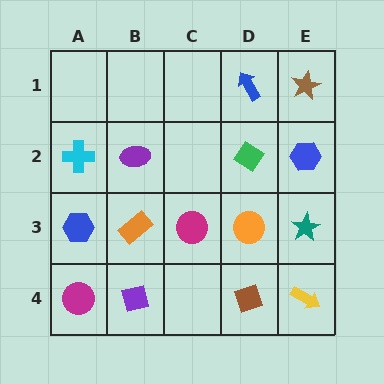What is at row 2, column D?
A green diamond.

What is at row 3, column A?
A blue hexagon.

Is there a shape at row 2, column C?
No, that cell is empty.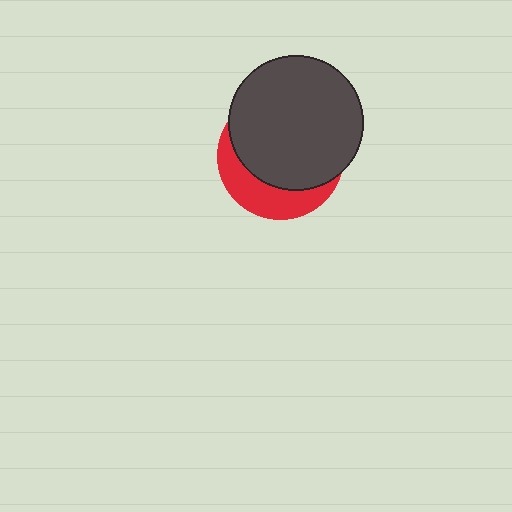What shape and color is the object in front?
The object in front is a dark gray circle.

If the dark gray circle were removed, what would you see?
You would see the complete red circle.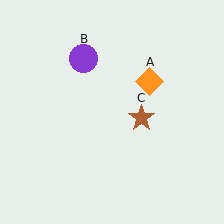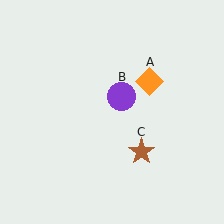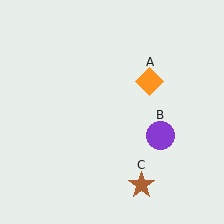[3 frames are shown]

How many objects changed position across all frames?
2 objects changed position: purple circle (object B), brown star (object C).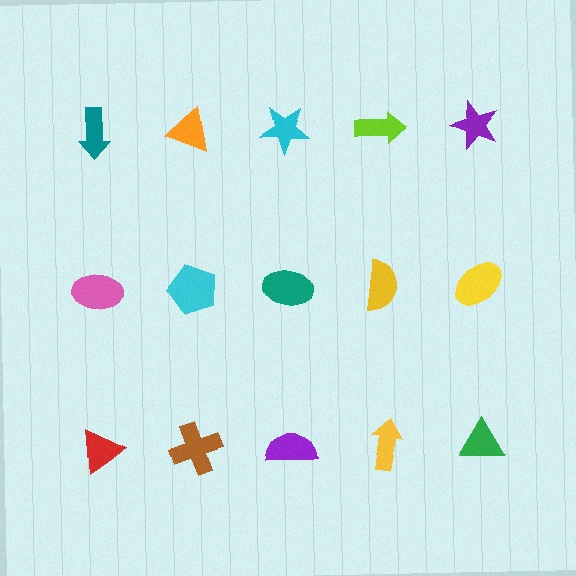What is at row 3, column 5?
A green triangle.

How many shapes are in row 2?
5 shapes.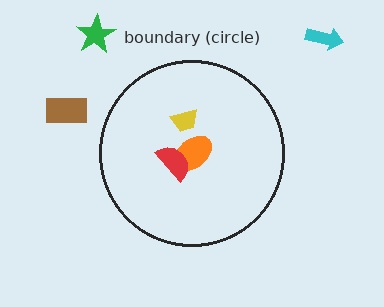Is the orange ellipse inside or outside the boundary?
Inside.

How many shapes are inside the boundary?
3 inside, 3 outside.